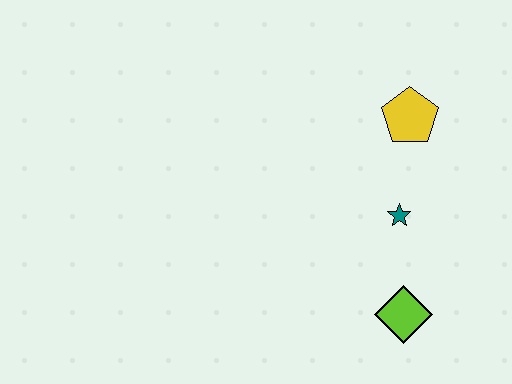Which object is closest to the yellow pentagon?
The teal star is closest to the yellow pentagon.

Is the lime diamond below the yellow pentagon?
Yes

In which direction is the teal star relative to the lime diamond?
The teal star is above the lime diamond.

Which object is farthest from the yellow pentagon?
The lime diamond is farthest from the yellow pentagon.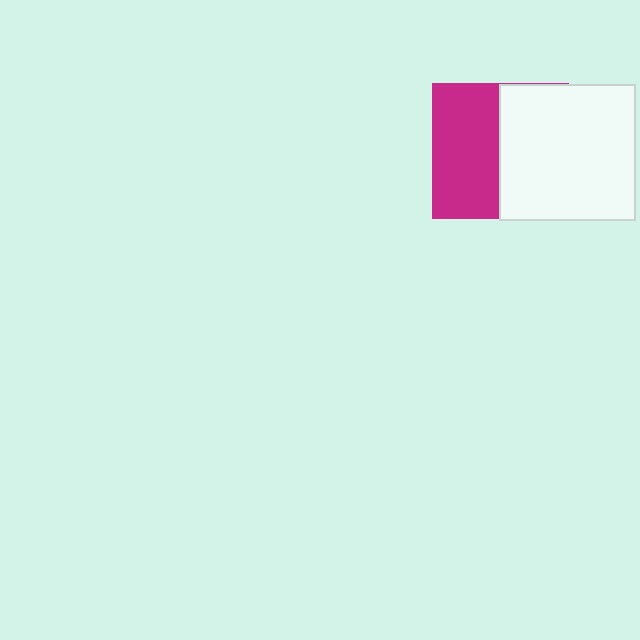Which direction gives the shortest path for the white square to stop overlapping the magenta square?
Moving right gives the shortest separation.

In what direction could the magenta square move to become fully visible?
The magenta square could move left. That would shift it out from behind the white square entirely.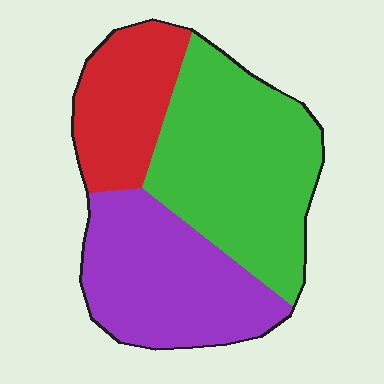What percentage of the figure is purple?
Purple covers about 35% of the figure.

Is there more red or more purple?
Purple.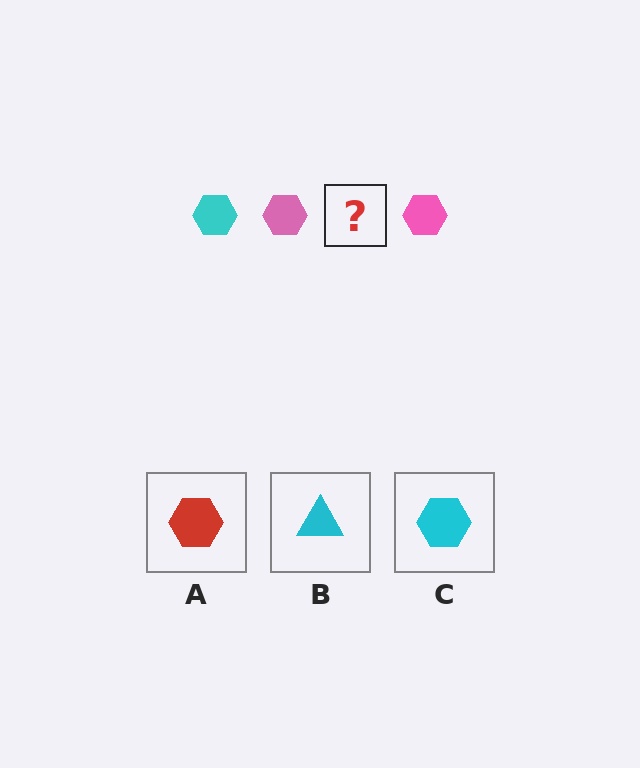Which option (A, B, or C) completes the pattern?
C.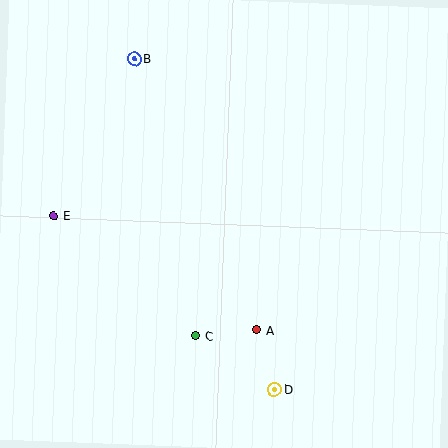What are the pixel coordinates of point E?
Point E is at (54, 216).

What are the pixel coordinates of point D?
Point D is at (274, 389).